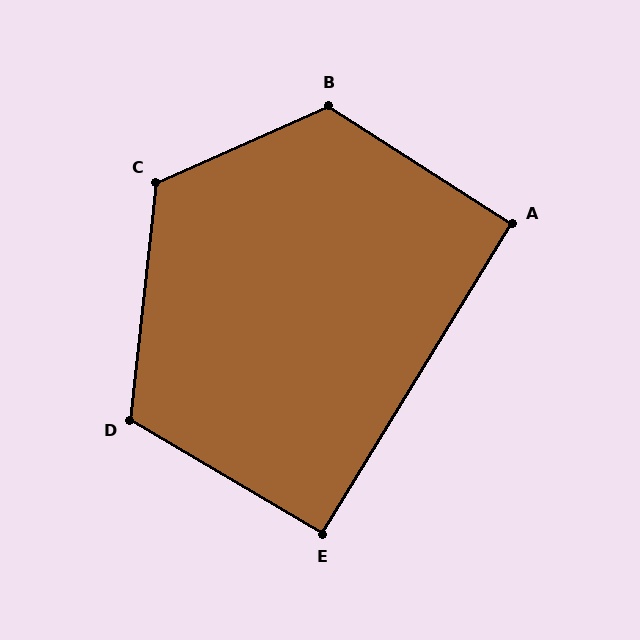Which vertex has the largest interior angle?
B, at approximately 123 degrees.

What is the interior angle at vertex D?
Approximately 115 degrees (obtuse).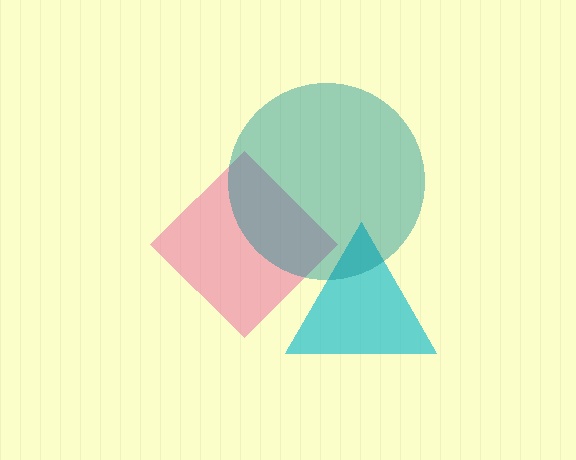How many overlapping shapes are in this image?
There are 3 overlapping shapes in the image.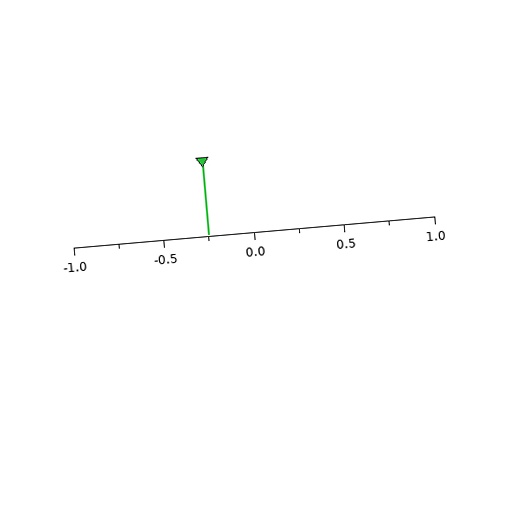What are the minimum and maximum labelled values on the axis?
The axis runs from -1.0 to 1.0.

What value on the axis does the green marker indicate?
The marker indicates approximately -0.25.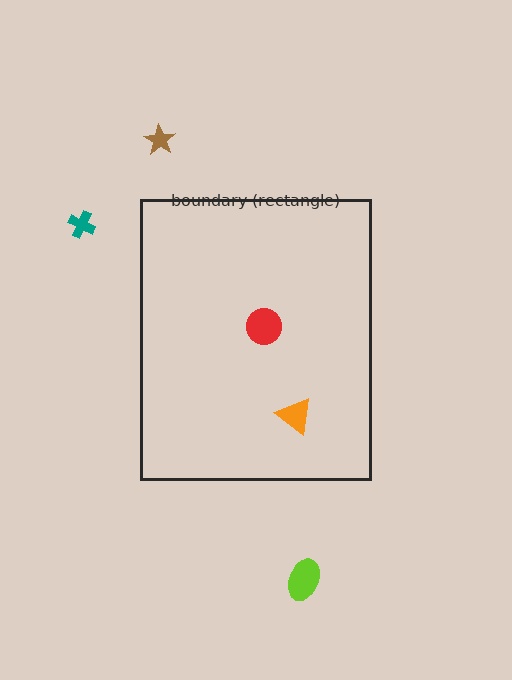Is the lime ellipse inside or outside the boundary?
Outside.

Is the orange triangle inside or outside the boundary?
Inside.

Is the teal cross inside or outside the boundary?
Outside.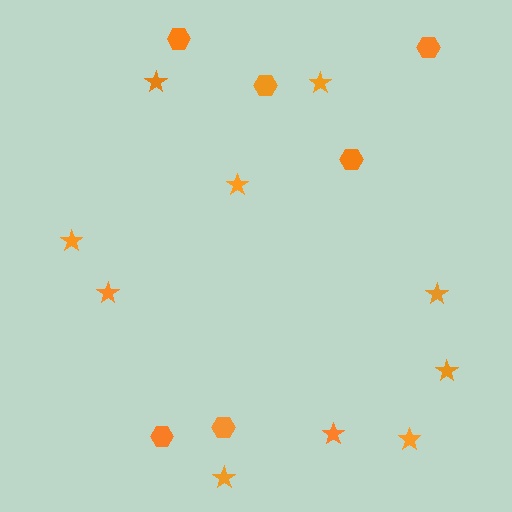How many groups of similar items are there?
There are 2 groups: one group of stars (10) and one group of hexagons (6).